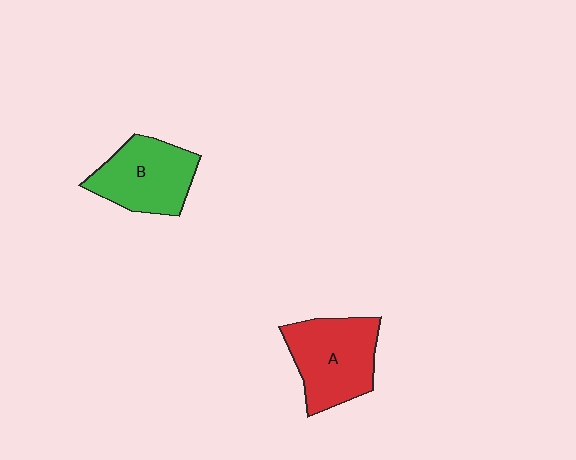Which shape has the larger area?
Shape A (red).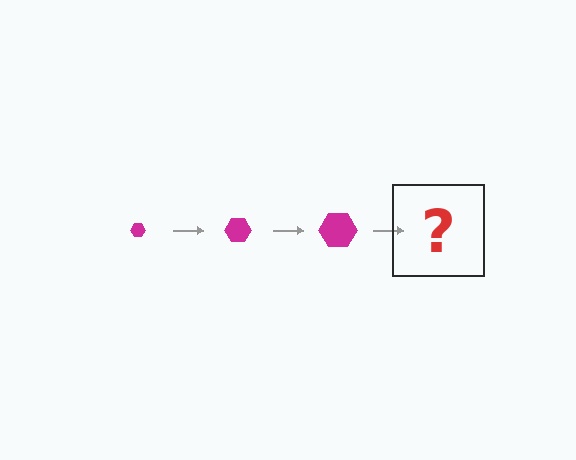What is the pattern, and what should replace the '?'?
The pattern is that the hexagon gets progressively larger each step. The '?' should be a magenta hexagon, larger than the previous one.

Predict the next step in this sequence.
The next step is a magenta hexagon, larger than the previous one.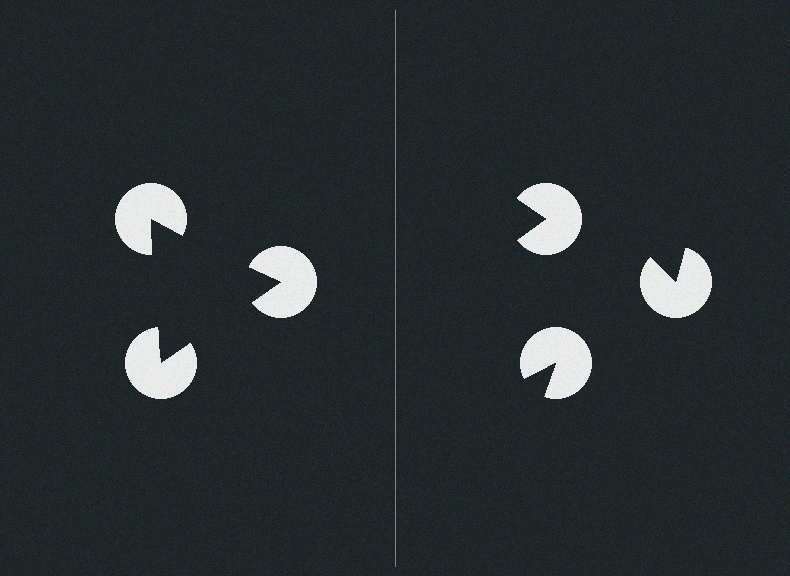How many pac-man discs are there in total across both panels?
6 — 3 on each side.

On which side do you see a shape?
An illusory triangle appears on the left side. On the right side the wedge cuts are rotated, so no coherent shape forms.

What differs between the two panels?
The pac-man discs are positioned identically on both sides; only the wedge orientations differ. On the left they align to a triangle; on the right they are misaligned.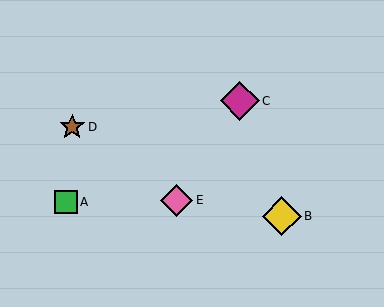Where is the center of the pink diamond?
The center of the pink diamond is at (177, 200).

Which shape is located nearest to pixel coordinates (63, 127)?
The brown star (labeled D) at (72, 127) is nearest to that location.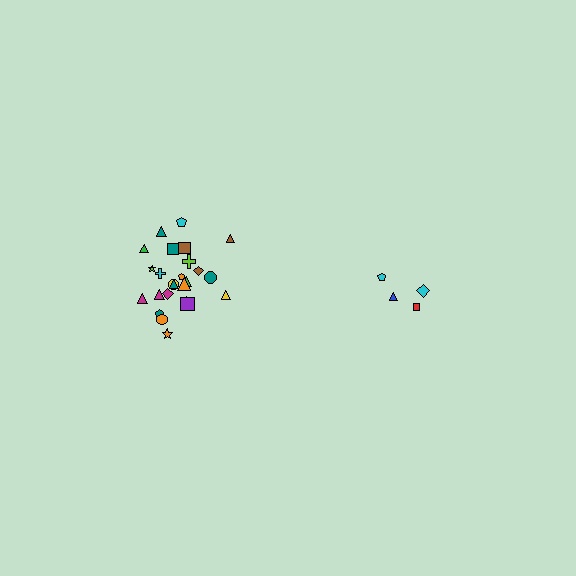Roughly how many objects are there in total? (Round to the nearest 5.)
Roughly 30 objects in total.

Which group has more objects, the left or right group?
The left group.